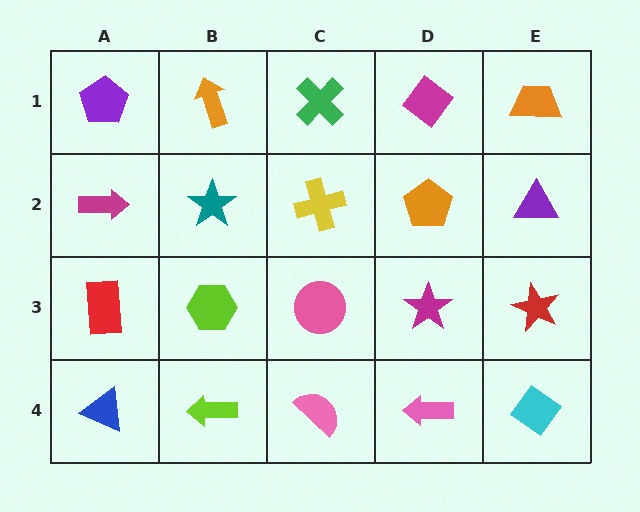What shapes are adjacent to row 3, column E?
A purple triangle (row 2, column E), a cyan diamond (row 4, column E), a magenta star (row 3, column D).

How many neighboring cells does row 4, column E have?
2.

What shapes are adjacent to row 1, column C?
A yellow cross (row 2, column C), an orange arrow (row 1, column B), a magenta diamond (row 1, column D).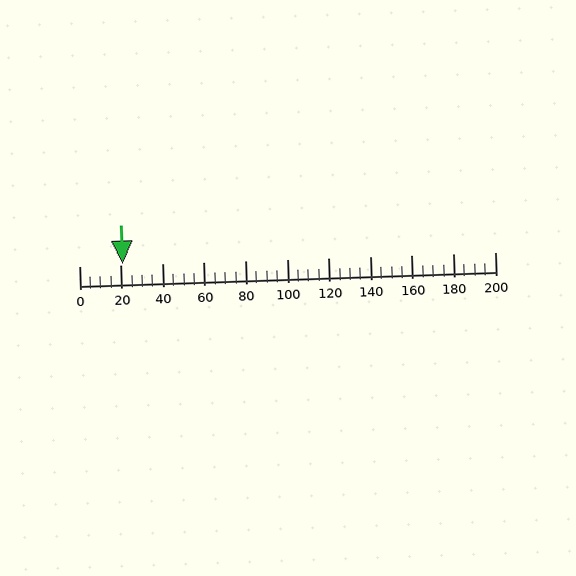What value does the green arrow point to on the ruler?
The green arrow points to approximately 21.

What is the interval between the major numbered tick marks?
The major tick marks are spaced 20 units apart.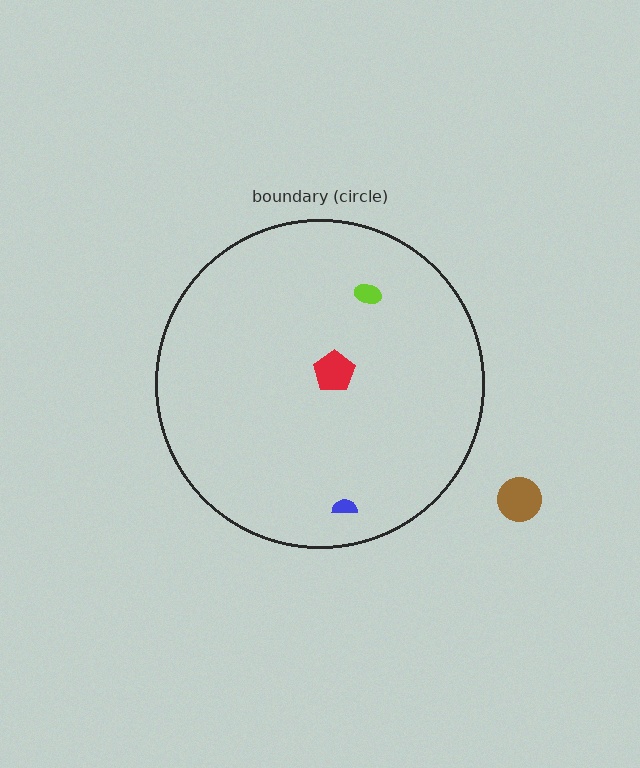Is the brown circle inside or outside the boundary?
Outside.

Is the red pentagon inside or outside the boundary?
Inside.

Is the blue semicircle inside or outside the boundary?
Inside.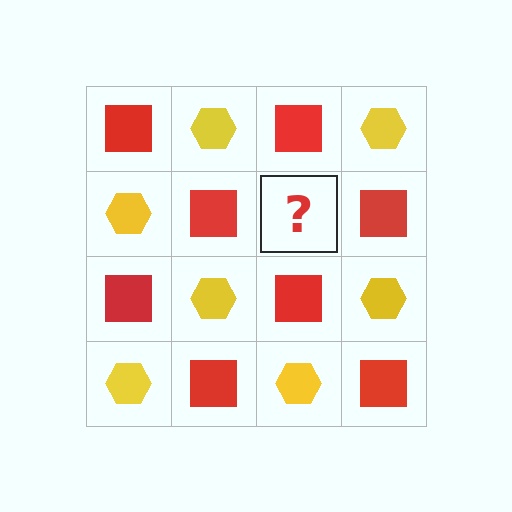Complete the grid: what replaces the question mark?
The question mark should be replaced with a yellow hexagon.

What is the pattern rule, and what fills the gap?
The rule is that it alternates red square and yellow hexagon in a checkerboard pattern. The gap should be filled with a yellow hexagon.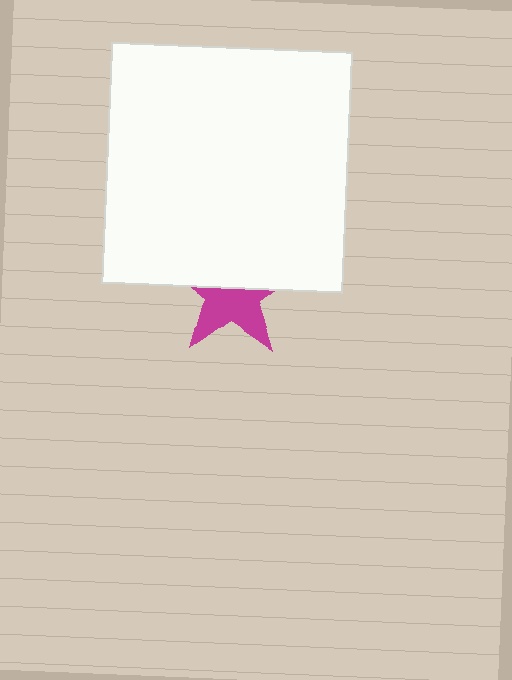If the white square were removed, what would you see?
You would see the complete magenta star.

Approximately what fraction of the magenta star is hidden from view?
Roughly 50% of the magenta star is hidden behind the white square.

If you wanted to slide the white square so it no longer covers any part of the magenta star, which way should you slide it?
Slide it up — that is the most direct way to separate the two shapes.